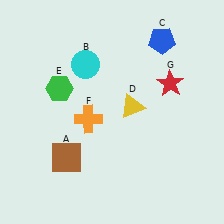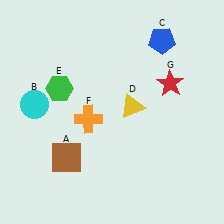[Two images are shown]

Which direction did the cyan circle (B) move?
The cyan circle (B) moved left.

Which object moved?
The cyan circle (B) moved left.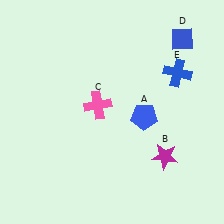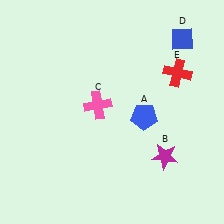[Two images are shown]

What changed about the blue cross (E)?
In Image 1, E is blue. In Image 2, it changed to red.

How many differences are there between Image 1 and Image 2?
There is 1 difference between the two images.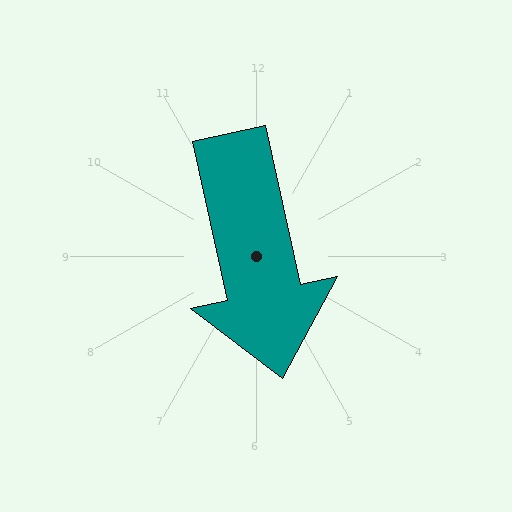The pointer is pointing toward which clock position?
Roughly 6 o'clock.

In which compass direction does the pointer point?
South.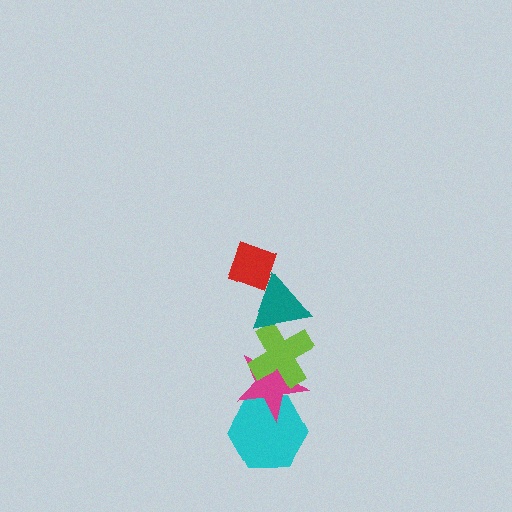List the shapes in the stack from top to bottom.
From top to bottom: the red diamond, the teal triangle, the lime cross, the magenta star, the cyan hexagon.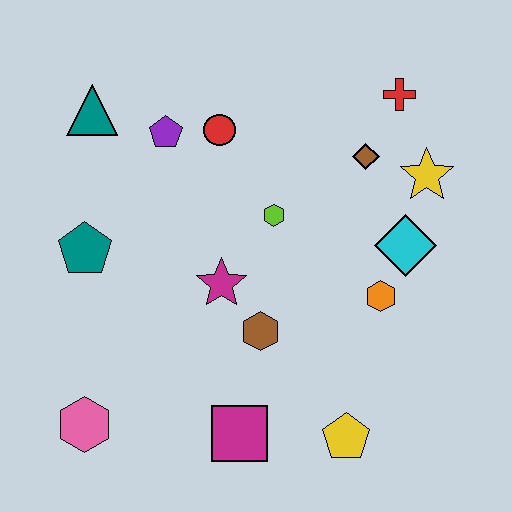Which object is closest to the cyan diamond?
The orange hexagon is closest to the cyan diamond.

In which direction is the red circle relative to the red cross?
The red circle is to the left of the red cross.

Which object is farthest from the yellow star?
The pink hexagon is farthest from the yellow star.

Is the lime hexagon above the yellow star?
No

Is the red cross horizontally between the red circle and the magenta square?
No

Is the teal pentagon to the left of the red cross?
Yes